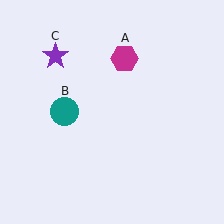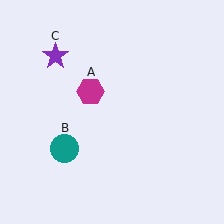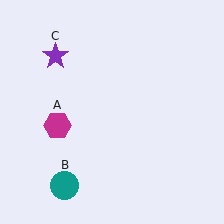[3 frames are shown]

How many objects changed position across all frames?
2 objects changed position: magenta hexagon (object A), teal circle (object B).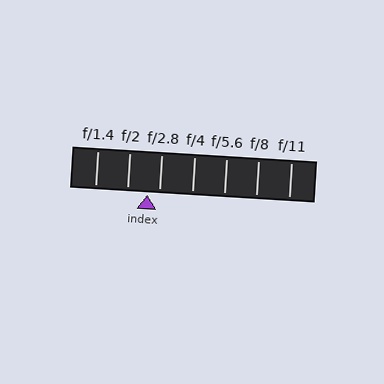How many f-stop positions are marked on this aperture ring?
There are 7 f-stop positions marked.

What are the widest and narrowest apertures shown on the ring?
The widest aperture shown is f/1.4 and the narrowest is f/11.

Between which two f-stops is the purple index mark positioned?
The index mark is between f/2 and f/2.8.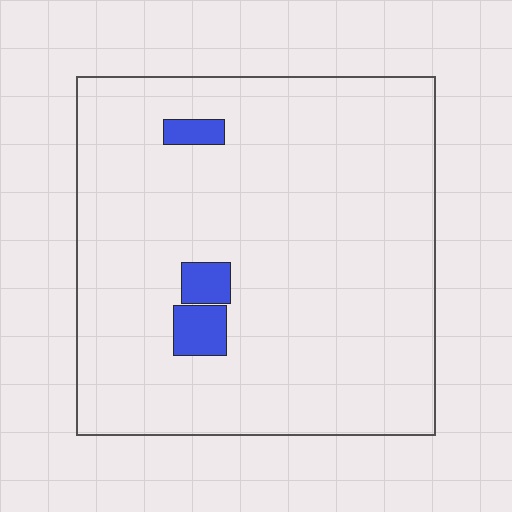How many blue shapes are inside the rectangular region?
3.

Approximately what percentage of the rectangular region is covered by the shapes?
Approximately 5%.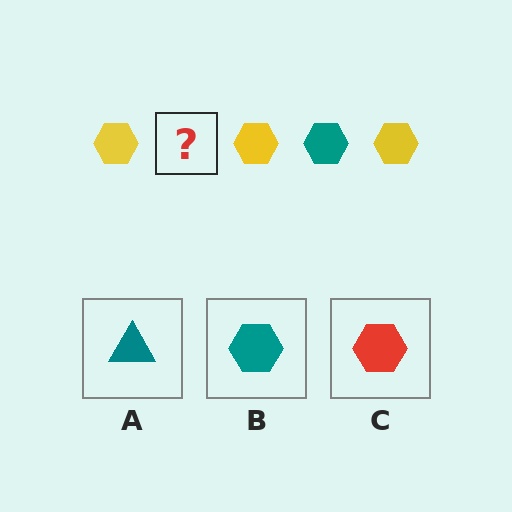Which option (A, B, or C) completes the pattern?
B.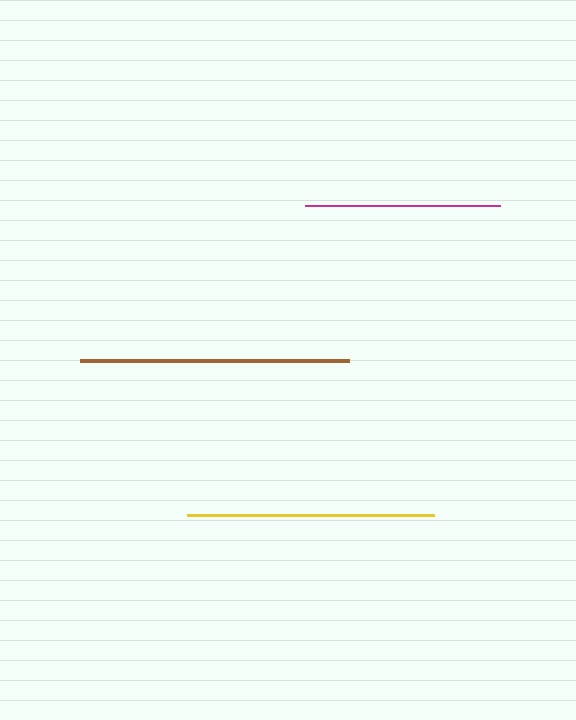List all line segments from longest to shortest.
From longest to shortest: brown, yellow, magenta.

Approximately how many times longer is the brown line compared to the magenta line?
The brown line is approximately 1.4 times the length of the magenta line.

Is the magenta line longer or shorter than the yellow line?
The yellow line is longer than the magenta line.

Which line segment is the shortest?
The magenta line is the shortest at approximately 195 pixels.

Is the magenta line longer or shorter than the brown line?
The brown line is longer than the magenta line.